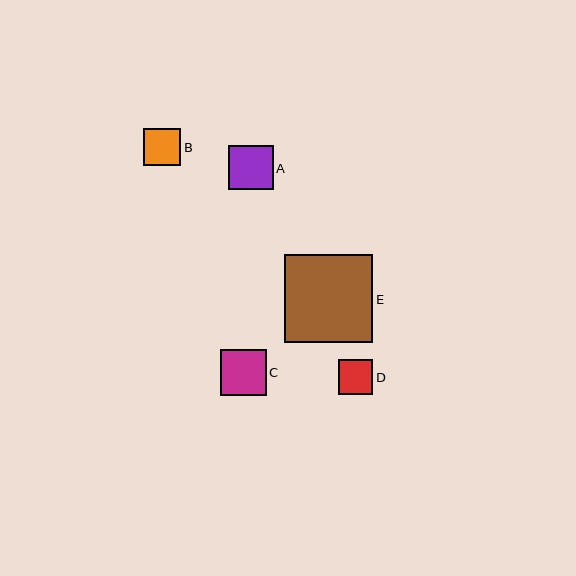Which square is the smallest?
Square D is the smallest with a size of approximately 34 pixels.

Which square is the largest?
Square E is the largest with a size of approximately 88 pixels.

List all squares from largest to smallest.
From largest to smallest: E, C, A, B, D.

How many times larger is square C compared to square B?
Square C is approximately 1.2 times the size of square B.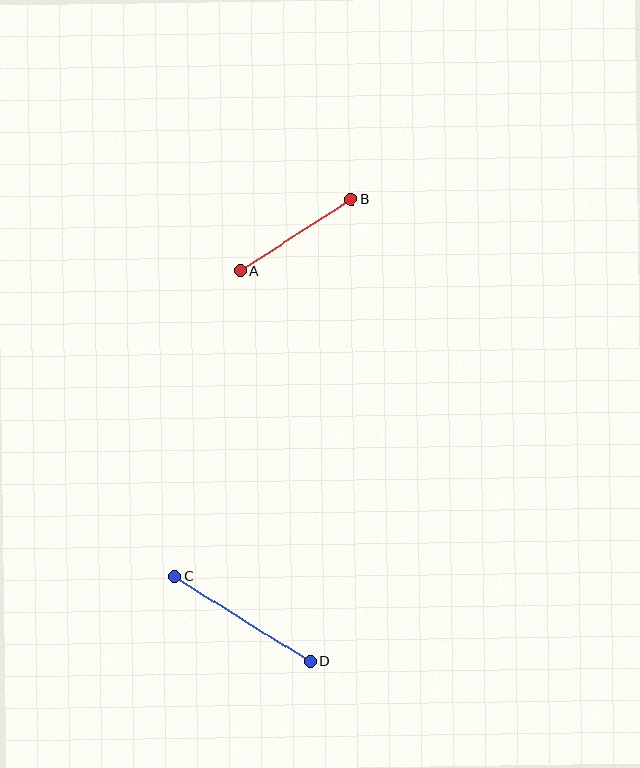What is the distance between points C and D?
The distance is approximately 160 pixels.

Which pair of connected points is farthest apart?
Points C and D are farthest apart.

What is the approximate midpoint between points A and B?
The midpoint is at approximately (296, 235) pixels.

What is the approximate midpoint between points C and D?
The midpoint is at approximately (242, 619) pixels.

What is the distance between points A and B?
The distance is approximately 132 pixels.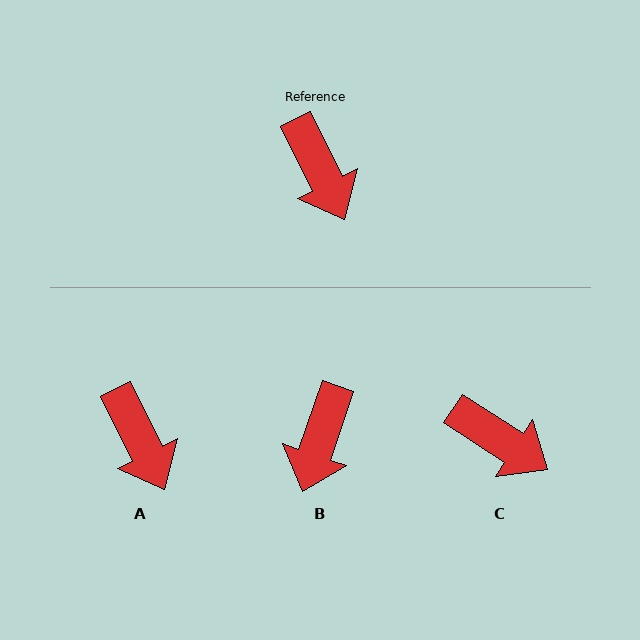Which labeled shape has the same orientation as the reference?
A.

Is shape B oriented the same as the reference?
No, it is off by about 45 degrees.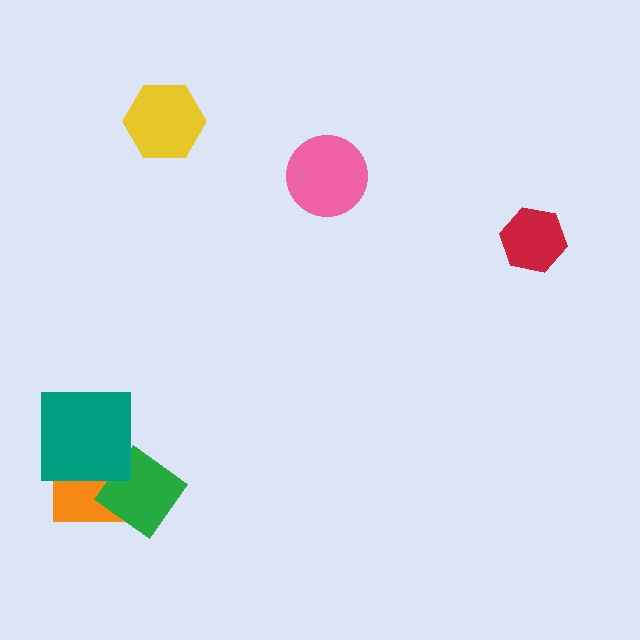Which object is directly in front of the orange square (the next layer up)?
The green diamond is directly in front of the orange square.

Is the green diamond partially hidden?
Yes, it is partially covered by another shape.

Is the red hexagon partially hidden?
No, no other shape covers it.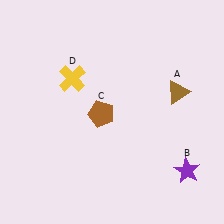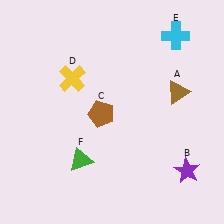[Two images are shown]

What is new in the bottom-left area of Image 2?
A green triangle (F) was added in the bottom-left area of Image 2.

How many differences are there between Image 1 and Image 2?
There are 2 differences between the two images.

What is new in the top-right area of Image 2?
A cyan cross (E) was added in the top-right area of Image 2.